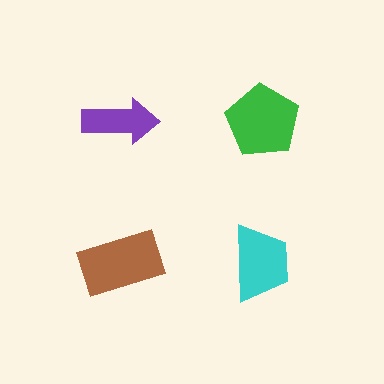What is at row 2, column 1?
A brown rectangle.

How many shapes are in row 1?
2 shapes.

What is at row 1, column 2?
A green pentagon.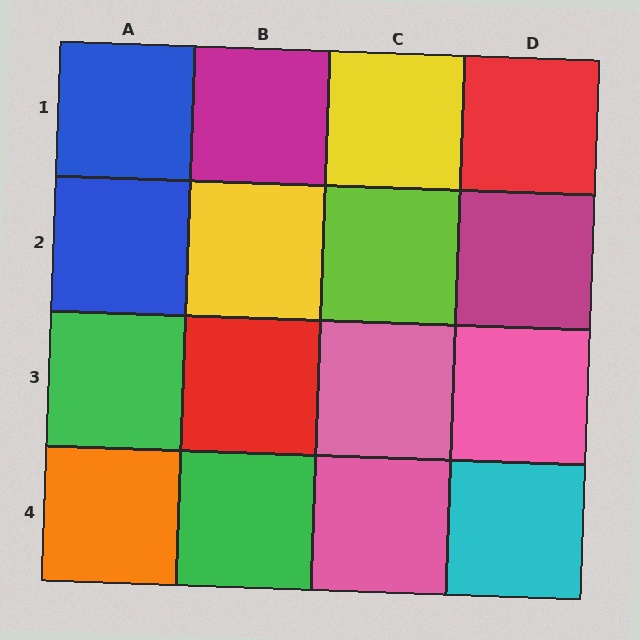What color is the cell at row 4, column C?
Pink.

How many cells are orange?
1 cell is orange.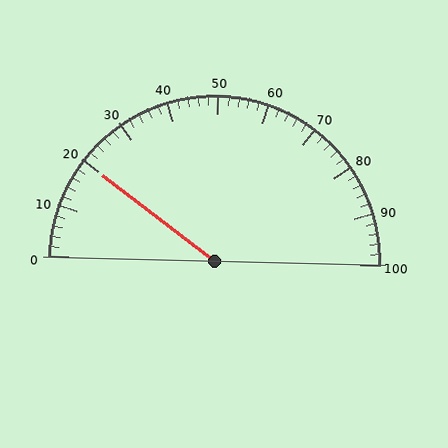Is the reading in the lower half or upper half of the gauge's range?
The reading is in the lower half of the range (0 to 100).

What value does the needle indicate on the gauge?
The needle indicates approximately 20.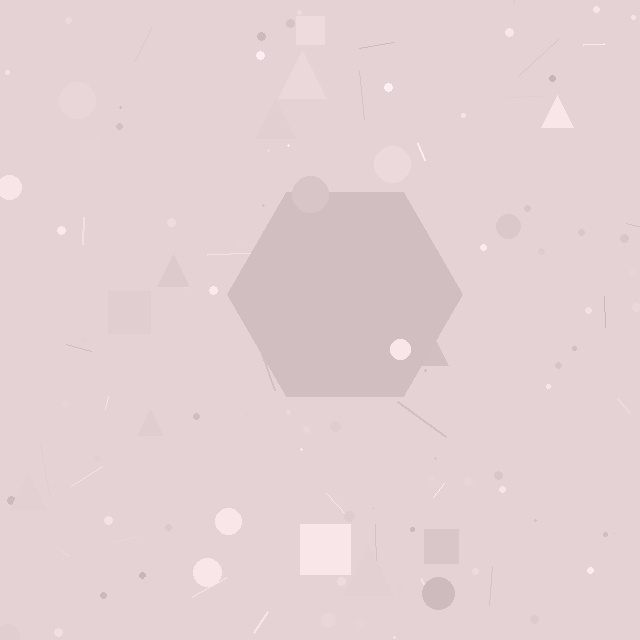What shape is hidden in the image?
A hexagon is hidden in the image.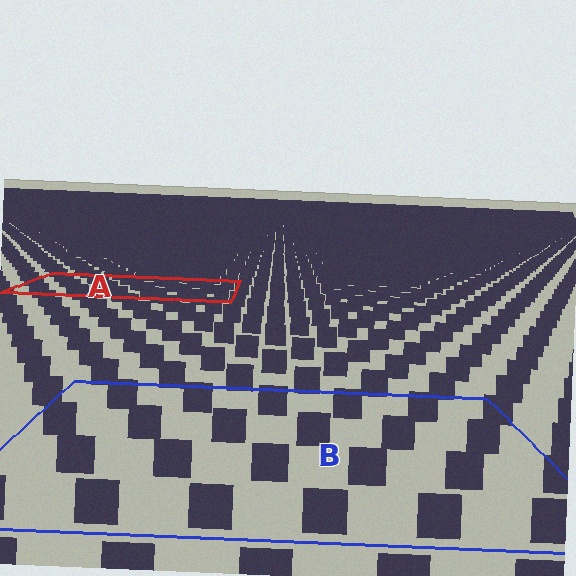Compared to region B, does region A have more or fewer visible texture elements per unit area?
Region A has more texture elements per unit area — they are packed more densely because it is farther away.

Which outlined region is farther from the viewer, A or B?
Region A is farther from the viewer — the texture elements inside it appear smaller and more densely packed.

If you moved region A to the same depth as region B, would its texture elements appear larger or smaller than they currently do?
They would appear larger. At a closer depth, the same texture elements are projected at a bigger on-screen size.